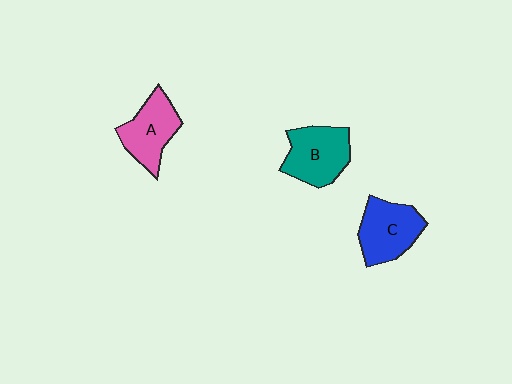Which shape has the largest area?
Shape B (teal).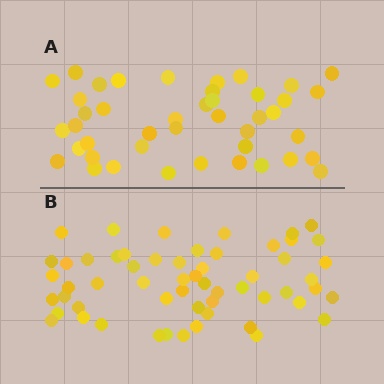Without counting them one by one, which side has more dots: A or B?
Region B (the bottom region) has more dots.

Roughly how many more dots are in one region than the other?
Region B has approximately 15 more dots than region A.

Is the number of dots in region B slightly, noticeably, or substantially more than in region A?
Region B has noticeably more, but not dramatically so. The ratio is roughly 1.3 to 1.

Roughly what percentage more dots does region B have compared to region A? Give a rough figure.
About 35% more.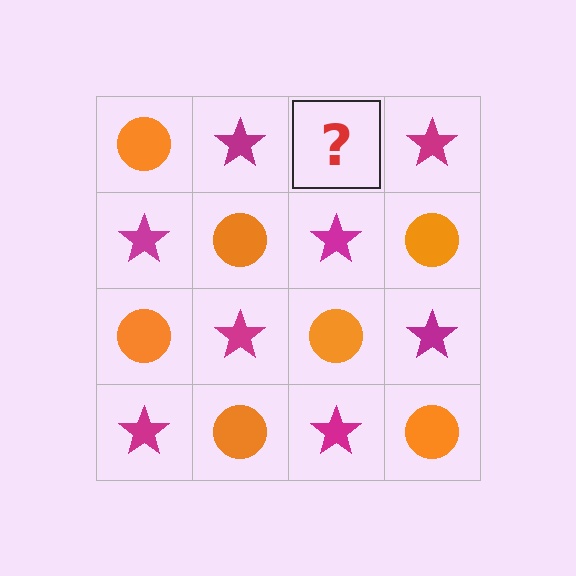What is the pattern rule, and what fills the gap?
The rule is that it alternates orange circle and magenta star in a checkerboard pattern. The gap should be filled with an orange circle.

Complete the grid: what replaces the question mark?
The question mark should be replaced with an orange circle.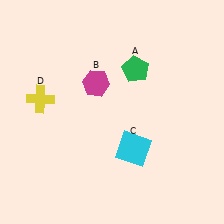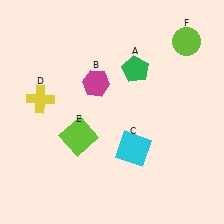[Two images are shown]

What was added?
A lime square (E), a lime circle (F) were added in Image 2.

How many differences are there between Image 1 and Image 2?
There are 2 differences between the two images.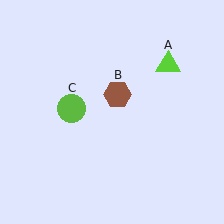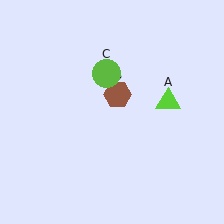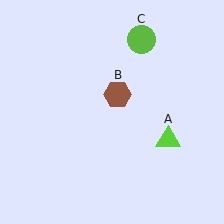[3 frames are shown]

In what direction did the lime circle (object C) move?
The lime circle (object C) moved up and to the right.